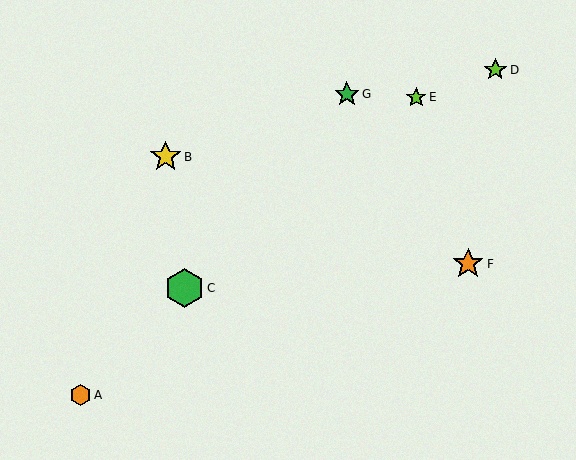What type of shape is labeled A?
Shape A is an orange hexagon.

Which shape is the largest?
The green hexagon (labeled C) is the largest.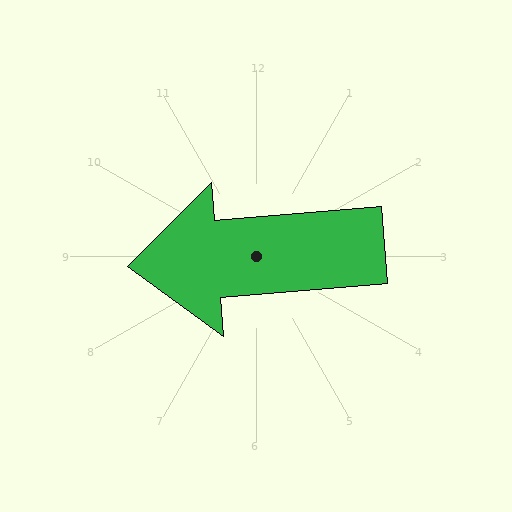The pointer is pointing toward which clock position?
Roughly 9 o'clock.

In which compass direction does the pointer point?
West.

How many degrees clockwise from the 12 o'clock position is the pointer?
Approximately 265 degrees.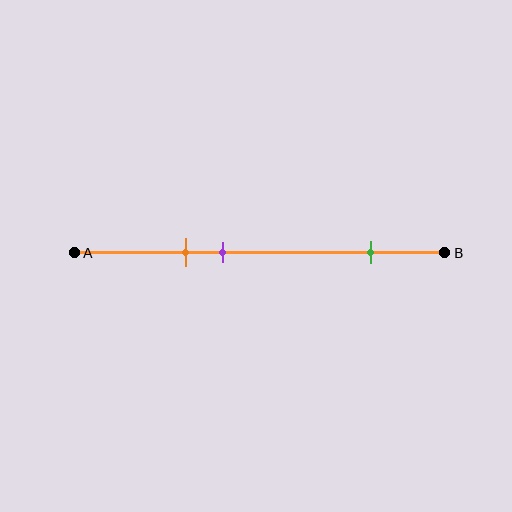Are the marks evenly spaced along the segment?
No, the marks are not evenly spaced.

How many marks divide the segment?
There are 3 marks dividing the segment.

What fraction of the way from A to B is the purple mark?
The purple mark is approximately 40% (0.4) of the way from A to B.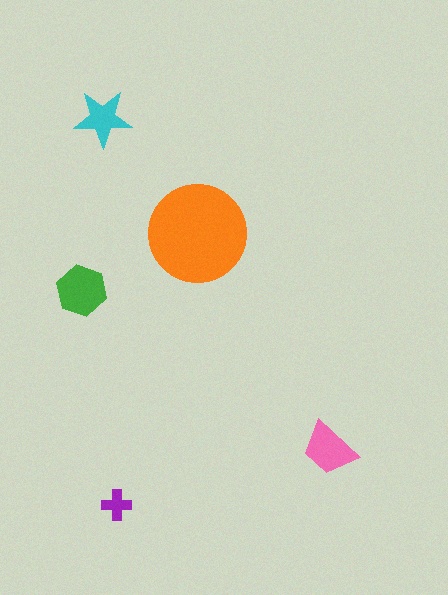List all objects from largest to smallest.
The orange circle, the green hexagon, the pink trapezoid, the cyan star, the purple cross.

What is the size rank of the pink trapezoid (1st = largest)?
3rd.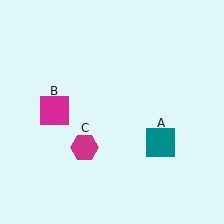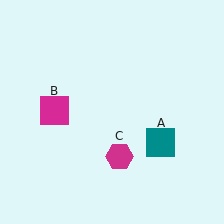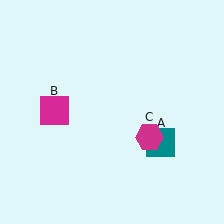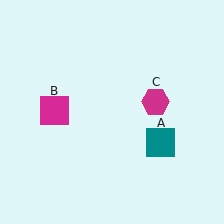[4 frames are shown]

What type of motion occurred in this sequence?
The magenta hexagon (object C) rotated counterclockwise around the center of the scene.